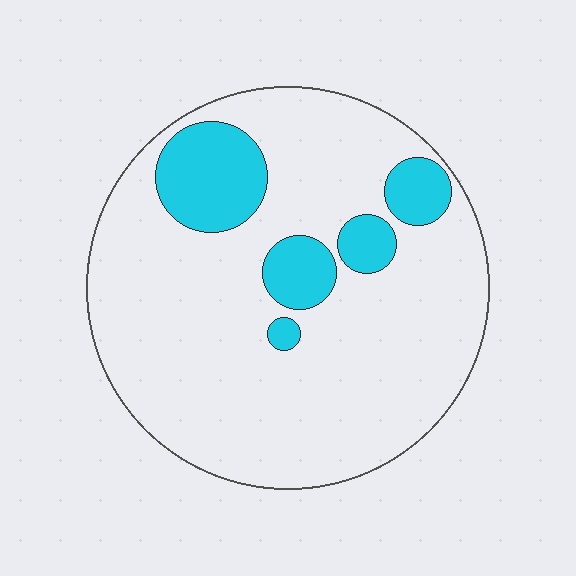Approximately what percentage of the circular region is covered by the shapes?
Approximately 15%.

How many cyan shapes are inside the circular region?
5.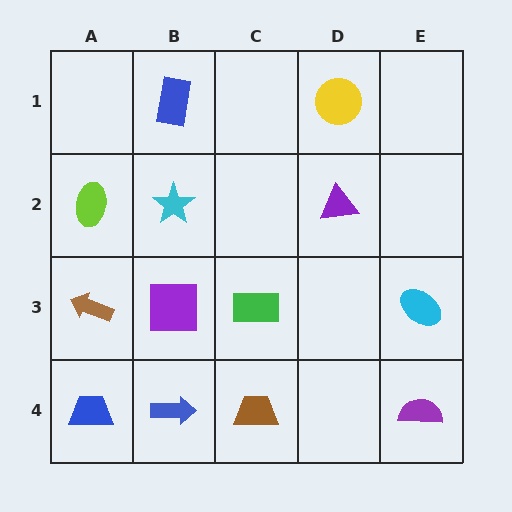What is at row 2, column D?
A purple triangle.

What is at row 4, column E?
A purple semicircle.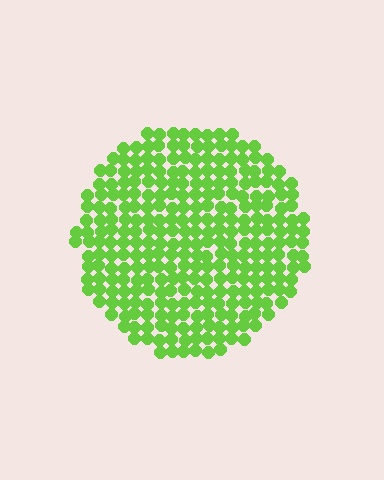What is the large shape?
The large shape is a circle.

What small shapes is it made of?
It is made of small circles.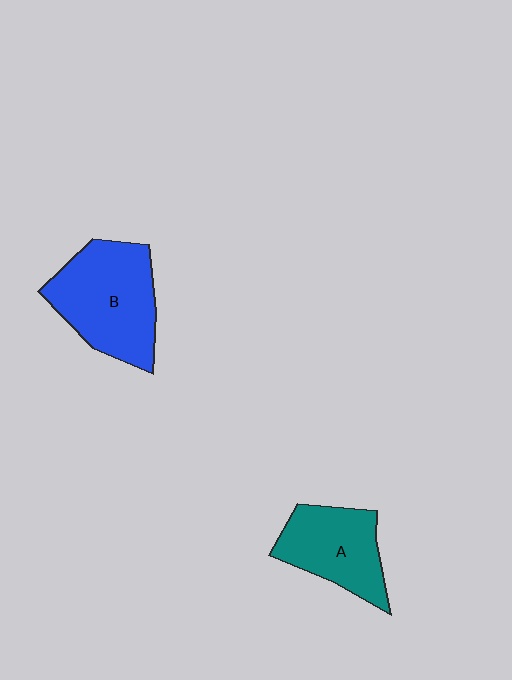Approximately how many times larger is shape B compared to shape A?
Approximately 1.4 times.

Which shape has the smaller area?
Shape A (teal).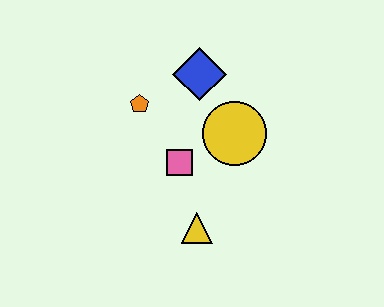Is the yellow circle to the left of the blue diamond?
No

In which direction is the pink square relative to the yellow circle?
The pink square is to the left of the yellow circle.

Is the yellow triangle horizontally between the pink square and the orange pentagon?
No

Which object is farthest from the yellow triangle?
The blue diamond is farthest from the yellow triangle.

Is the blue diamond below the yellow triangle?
No